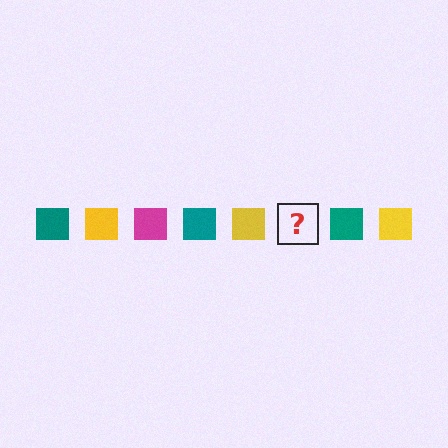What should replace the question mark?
The question mark should be replaced with a magenta square.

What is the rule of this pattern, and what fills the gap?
The rule is that the pattern cycles through teal, yellow, magenta squares. The gap should be filled with a magenta square.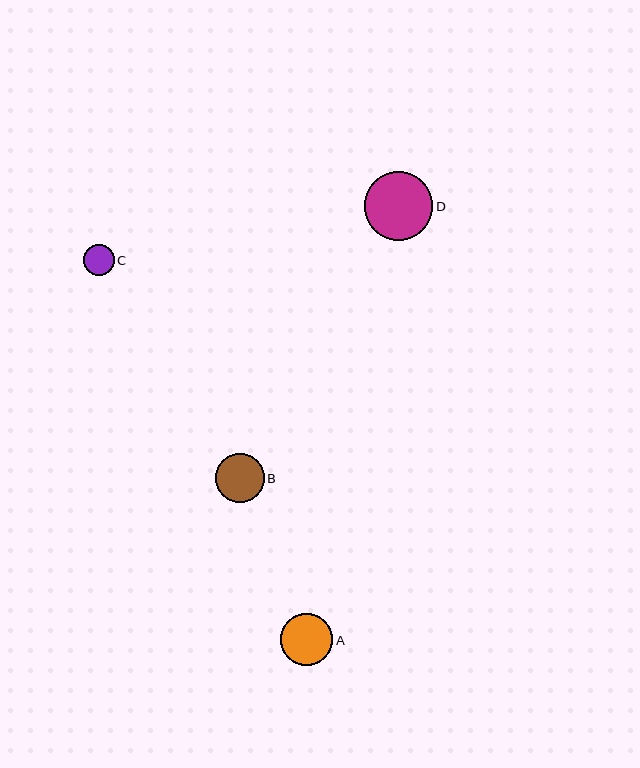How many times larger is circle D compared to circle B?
Circle D is approximately 1.4 times the size of circle B.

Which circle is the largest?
Circle D is the largest with a size of approximately 69 pixels.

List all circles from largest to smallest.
From largest to smallest: D, A, B, C.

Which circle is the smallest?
Circle C is the smallest with a size of approximately 31 pixels.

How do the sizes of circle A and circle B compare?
Circle A and circle B are approximately the same size.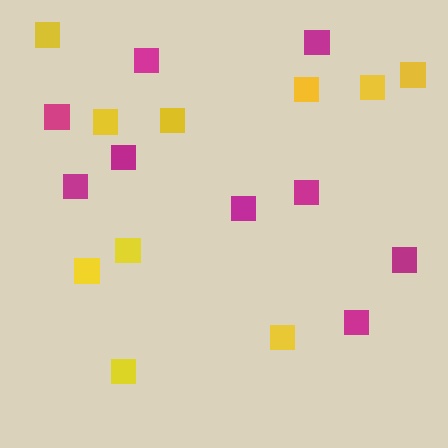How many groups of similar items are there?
There are 2 groups: one group of magenta squares (9) and one group of yellow squares (10).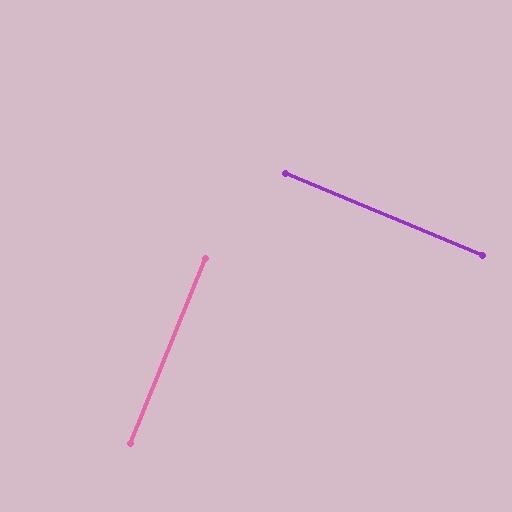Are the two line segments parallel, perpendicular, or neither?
Perpendicular — they meet at approximately 89°.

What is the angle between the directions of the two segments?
Approximately 89 degrees.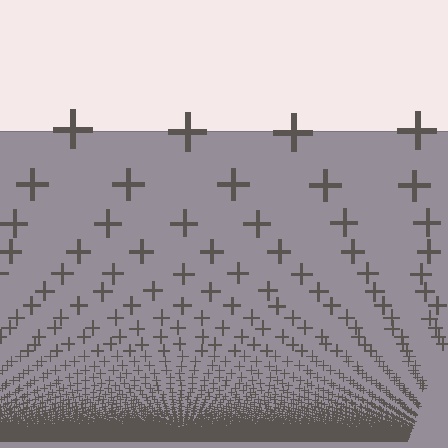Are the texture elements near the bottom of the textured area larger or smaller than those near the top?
Smaller. The gradient is inverted — elements near the bottom are smaller and denser.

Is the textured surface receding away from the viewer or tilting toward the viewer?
The surface appears to tilt toward the viewer. Texture elements get larger and sparser toward the top.